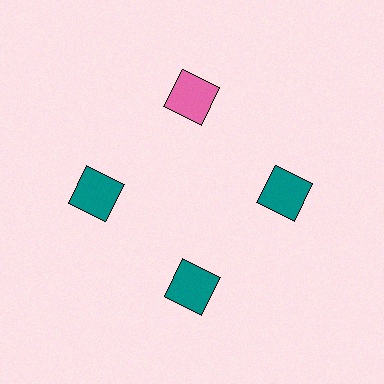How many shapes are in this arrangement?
There are 4 shapes arranged in a ring pattern.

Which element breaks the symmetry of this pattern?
The pink square at roughly the 12 o'clock position breaks the symmetry. All other shapes are teal squares.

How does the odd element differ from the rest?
It has a different color: pink instead of teal.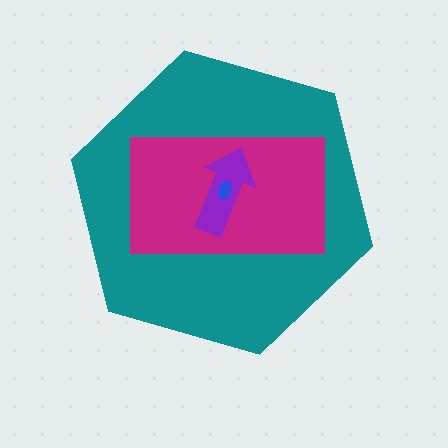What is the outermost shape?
The teal hexagon.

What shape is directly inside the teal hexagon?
The magenta rectangle.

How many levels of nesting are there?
4.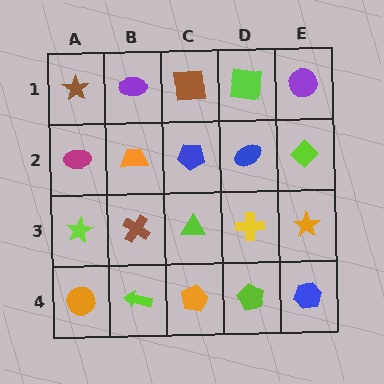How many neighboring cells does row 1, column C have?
3.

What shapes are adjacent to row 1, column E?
A lime diamond (row 2, column E), a lime square (row 1, column D).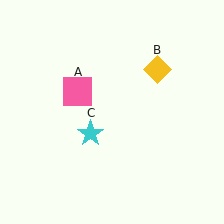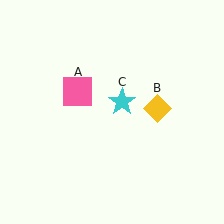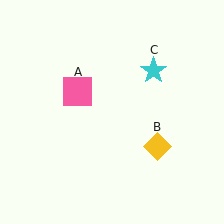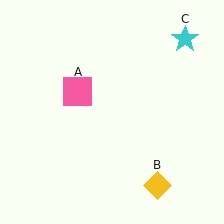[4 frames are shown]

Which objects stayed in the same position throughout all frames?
Pink square (object A) remained stationary.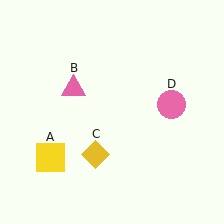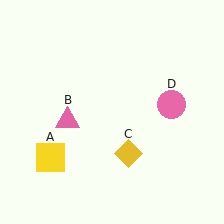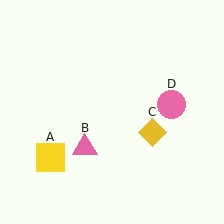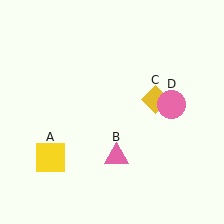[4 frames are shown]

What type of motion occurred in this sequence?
The pink triangle (object B), yellow diamond (object C) rotated counterclockwise around the center of the scene.